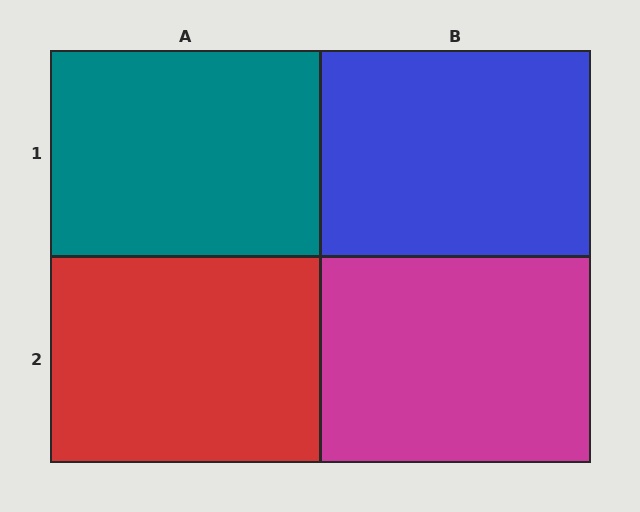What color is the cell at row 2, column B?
Magenta.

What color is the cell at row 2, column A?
Red.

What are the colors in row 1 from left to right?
Teal, blue.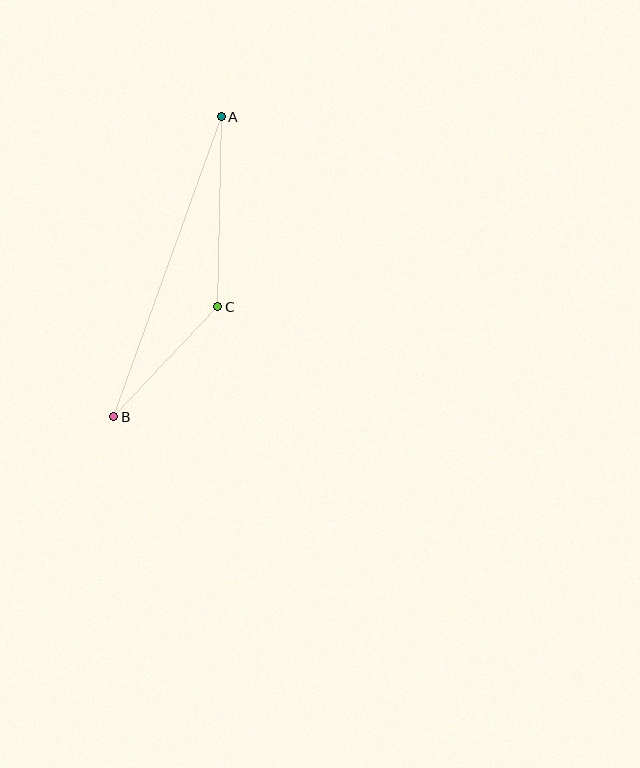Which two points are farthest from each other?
Points A and B are farthest from each other.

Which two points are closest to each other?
Points B and C are closest to each other.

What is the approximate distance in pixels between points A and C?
The distance between A and C is approximately 190 pixels.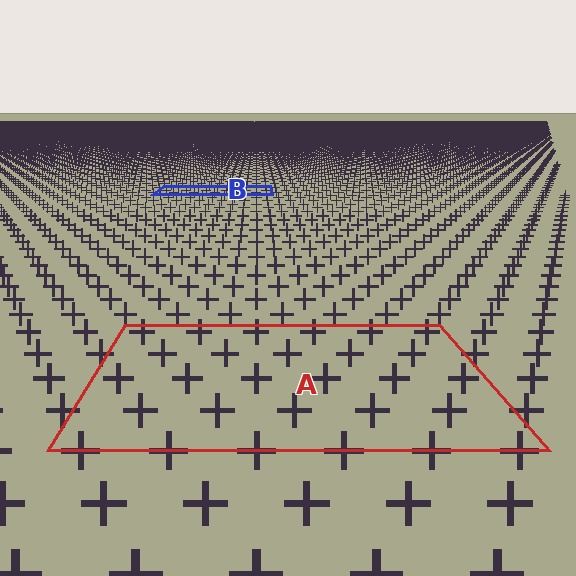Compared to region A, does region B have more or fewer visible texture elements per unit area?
Region B has more texture elements per unit area — they are packed more densely because it is farther away.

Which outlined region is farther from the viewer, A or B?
Region B is farther from the viewer — the texture elements inside it appear smaller and more densely packed.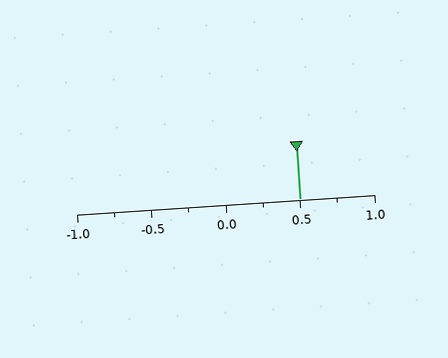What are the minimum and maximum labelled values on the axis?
The axis runs from -1.0 to 1.0.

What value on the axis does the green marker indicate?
The marker indicates approximately 0.5.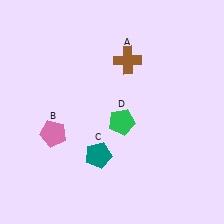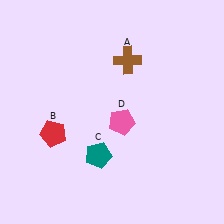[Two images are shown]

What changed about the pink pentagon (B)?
In Image 1, B is pink. In Image 2, it changed to red.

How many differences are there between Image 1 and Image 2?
There are 2 differences between the two images.